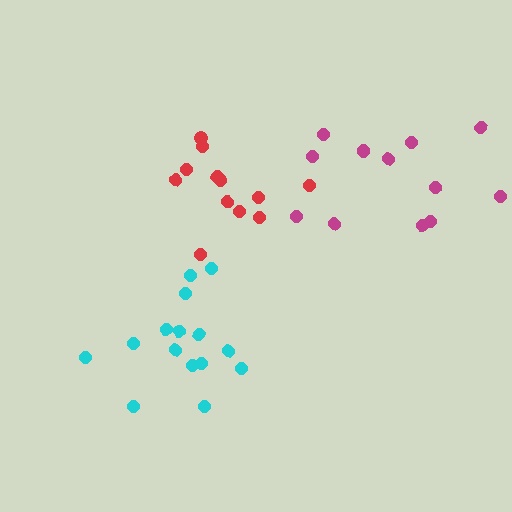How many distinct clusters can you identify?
There are 3 distinct clusters.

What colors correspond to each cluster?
The clusters are colored: magenta, cyan, red.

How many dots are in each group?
Group 1: 12 dots, Group 2: 15 dots, Group 3: 12 dots (39 total).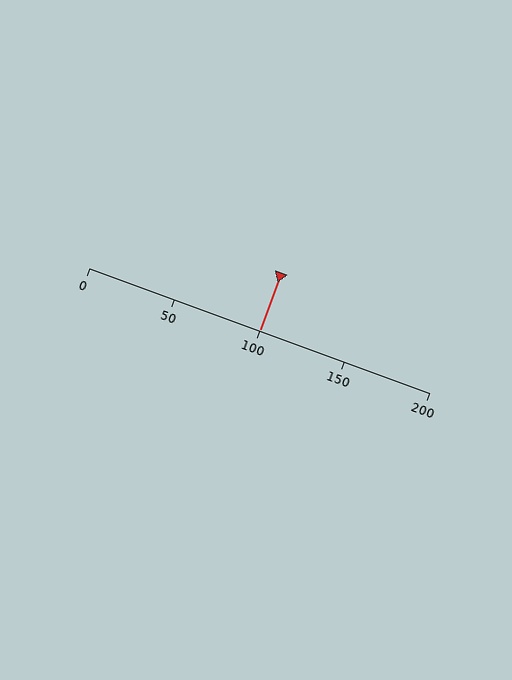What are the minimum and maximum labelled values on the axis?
The axis runs from 0 to 200.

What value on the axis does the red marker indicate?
The marker indicates approximately 100.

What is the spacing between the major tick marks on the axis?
The major ticks are spaced 50 apart.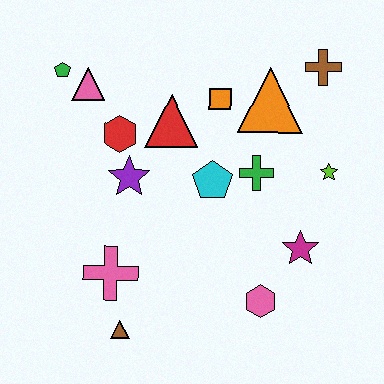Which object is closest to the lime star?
The green cross is closest to the lime star.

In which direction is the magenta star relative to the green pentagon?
The magenta star is to the right of the green pentagon.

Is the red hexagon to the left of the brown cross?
Yes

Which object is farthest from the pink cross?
The brown cross is farthest from the pink cross.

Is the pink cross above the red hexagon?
No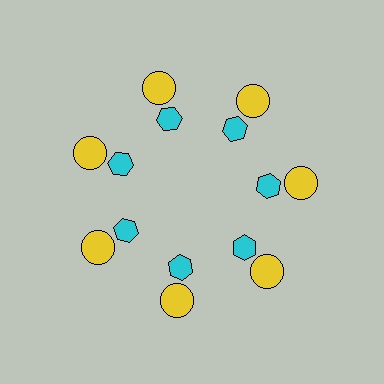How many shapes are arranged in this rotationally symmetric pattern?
There are 14 shapes, arranged in 7 groups of 2.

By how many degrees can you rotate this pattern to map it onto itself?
The pattern maps onto itself every 51 degrees of rotation.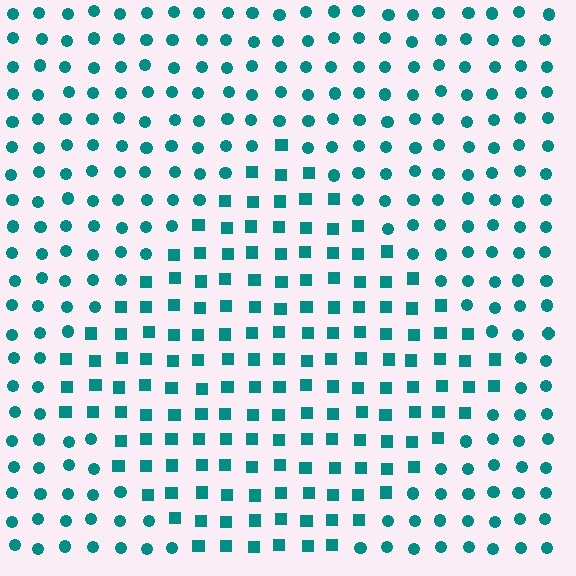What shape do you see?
I see a diamond.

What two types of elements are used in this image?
The image uses squares inside the diamond region and circles outside it.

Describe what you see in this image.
The image is filled with small teal elements arranged in a uniform grid. A diamond-shaped region contains squares, while the surrounding area contains circles. The boundary is defined purely by the change in element shape.